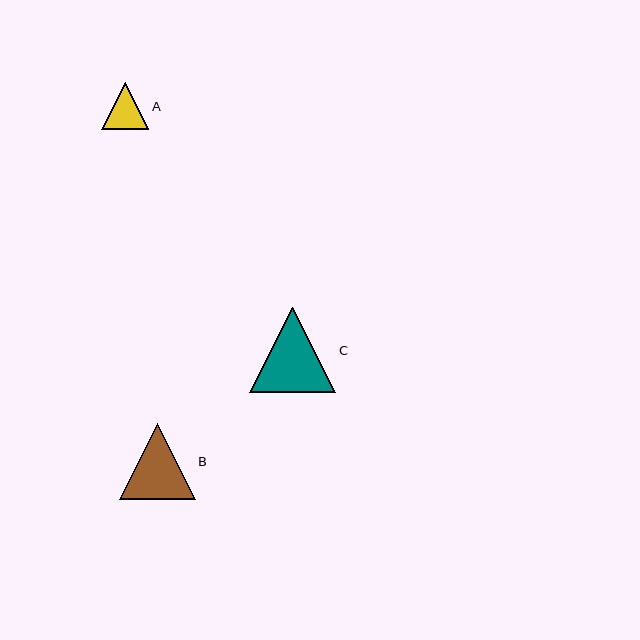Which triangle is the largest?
Triangle C is the largest with a size of approximately 86 pixels.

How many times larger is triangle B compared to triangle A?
Triangle B is approximately 1.6 times the size of triangle A.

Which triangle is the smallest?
Triangle A is the smallest with a size of approximately 47 pixels.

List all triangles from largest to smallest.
From largest to smallest: C, B, A.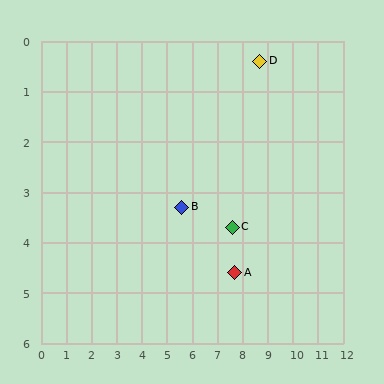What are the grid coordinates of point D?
Point D is at approximately (8.7, 0.4).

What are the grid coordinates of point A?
Point A is at approximately (7.7, 4.6).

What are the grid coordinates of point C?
Point C is at approximately (7.6, 3.7).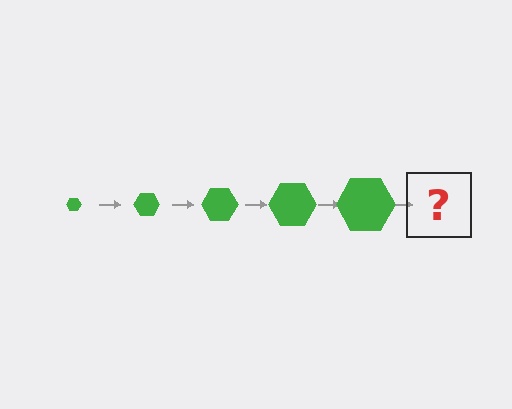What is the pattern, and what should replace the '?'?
The pattern is that the hexagon gets progressively larger each step. The '?' should be a green hexagon, larger than the previous one.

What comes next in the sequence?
The next element should be a green hexagon, larger than the previous one.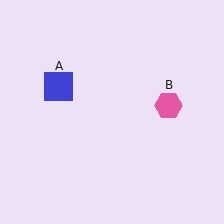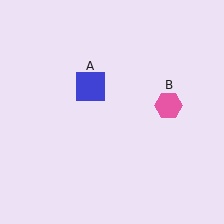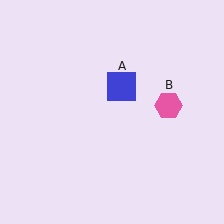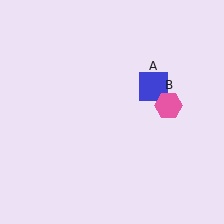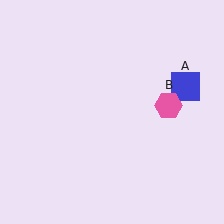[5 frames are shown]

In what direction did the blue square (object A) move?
The blue square (object A) moved right.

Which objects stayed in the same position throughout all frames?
Pink hexagon (object B) remained stationary.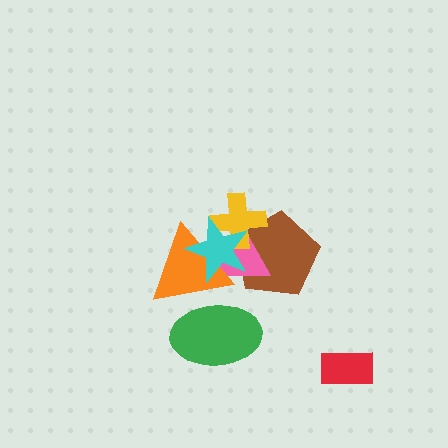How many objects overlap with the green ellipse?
1 object overlaps with the green ellipse.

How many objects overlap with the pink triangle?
4 objects overlap with the pink triangle.